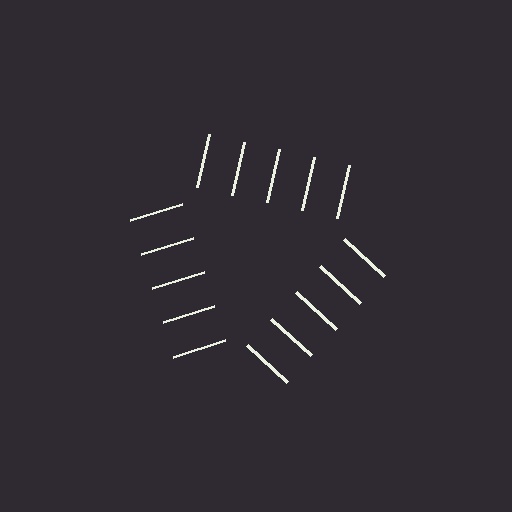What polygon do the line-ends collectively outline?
An illusory triangle — the line segments terminate on its edges but no continuous stroke is drawn.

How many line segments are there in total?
15 — 5 along each of the 3 edges.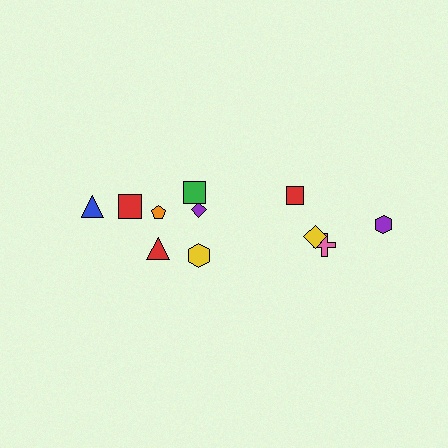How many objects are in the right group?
There are 4 objects.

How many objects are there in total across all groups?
There are 11 objects.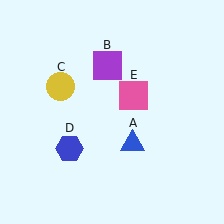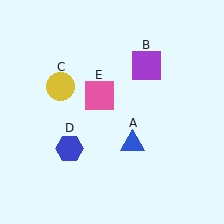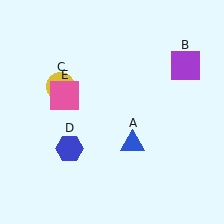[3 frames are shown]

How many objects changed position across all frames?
2 objects changed position: purple square (object B), pink square (object E).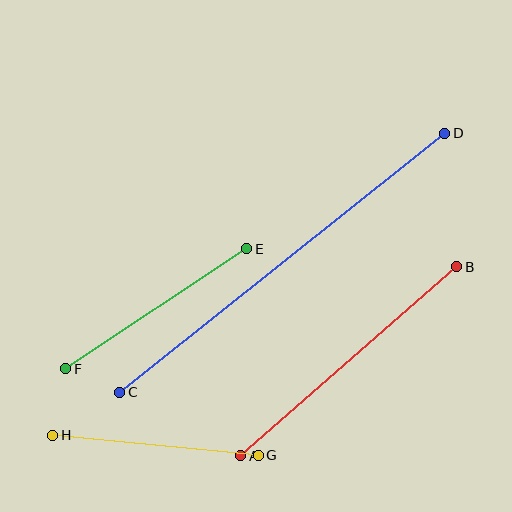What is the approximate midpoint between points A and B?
The midpoint is at approximately (349, 361) pixels.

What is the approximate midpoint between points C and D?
The midpoint is at approximately (282, 263) pixels.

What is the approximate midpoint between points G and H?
The midpoint is at approximately (155, 445) pixels.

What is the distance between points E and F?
The distance is approximately 218 pixels.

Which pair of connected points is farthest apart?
Points C and D are farthest apart.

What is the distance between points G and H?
The distance is approximately 207 pixels.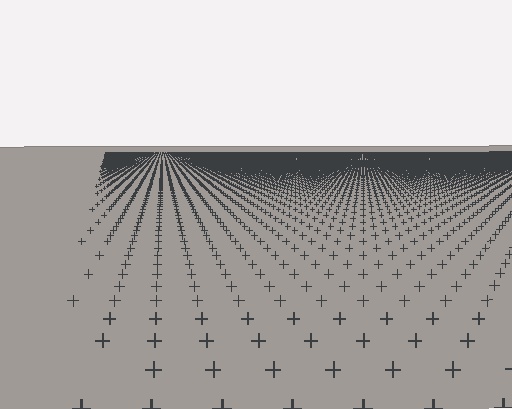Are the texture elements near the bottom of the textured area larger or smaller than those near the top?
Larger. Near the bottom, elements are closer to the viewer and appear at a bigger on-screen size.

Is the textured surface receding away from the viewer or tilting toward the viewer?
The surface is receding away from the viewer. Texture elements get smaller and denser toward the top.